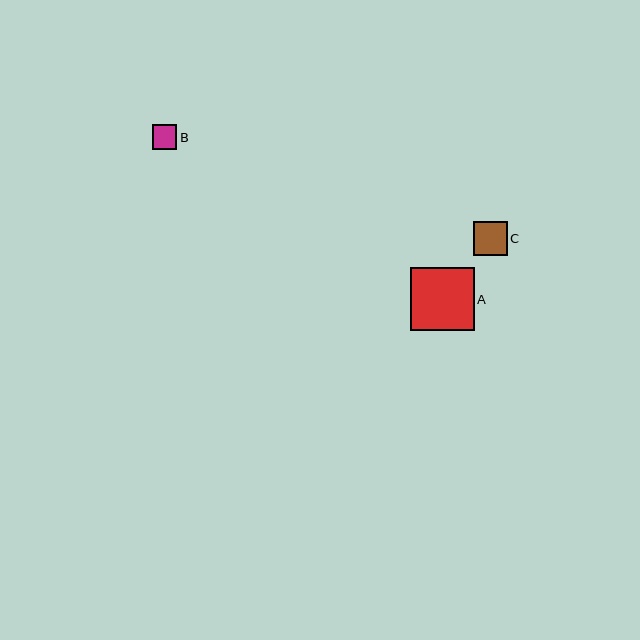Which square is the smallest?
Square B is the smallest with a size of approximately 25 pixels.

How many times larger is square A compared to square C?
Square A is approximately 1.9 times the size of square C.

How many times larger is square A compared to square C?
Square A is approximately 1.9 times the size of square C.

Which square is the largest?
Square A is the largest with a size of approximately 63 pixels.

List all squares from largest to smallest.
From largest to smallest: A, C, B.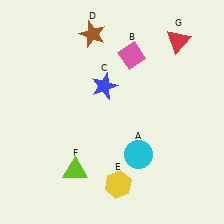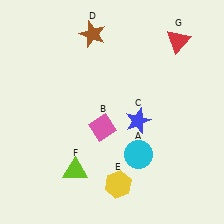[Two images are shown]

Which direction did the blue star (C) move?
The blue star (C) moved down.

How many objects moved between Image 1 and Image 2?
2 objects moved between the two images.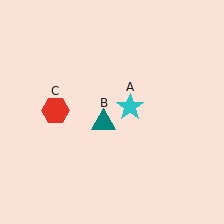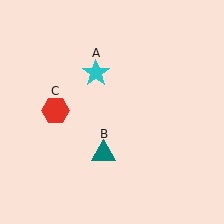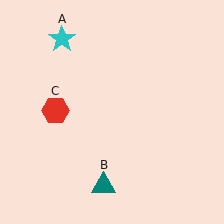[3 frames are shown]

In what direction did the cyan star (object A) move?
The cyan star (object A) moved up and to the left.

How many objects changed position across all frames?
2 objects changed position: cyan star (object A), teal triangle (object B).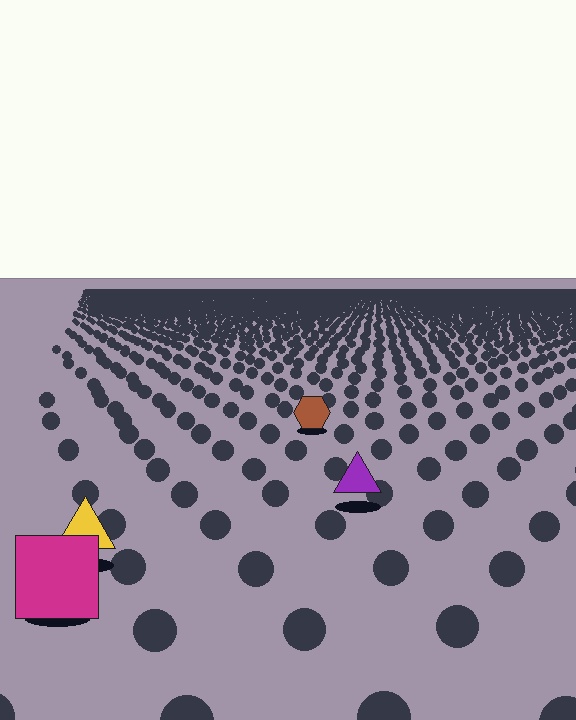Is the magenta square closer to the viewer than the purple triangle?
Yes. The magenta square is closer — you can tell from the texture gradient: the ground texture is coarser near it.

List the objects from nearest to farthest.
From nearest to farthest: the magenta square, the yellow triangle, the purple triangle, the brown hexagon.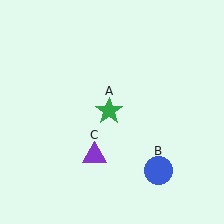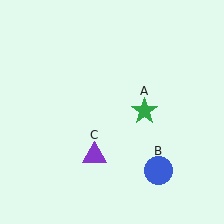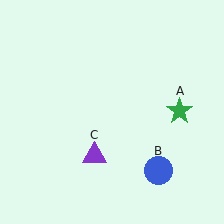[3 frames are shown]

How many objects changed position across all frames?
1 object changed position: green star (object A).